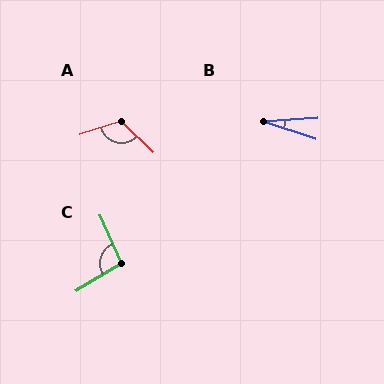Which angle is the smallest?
B, at approximately 22 degrees.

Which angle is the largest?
A, at approximately 117 degrees.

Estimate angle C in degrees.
Approximately 97 degrees.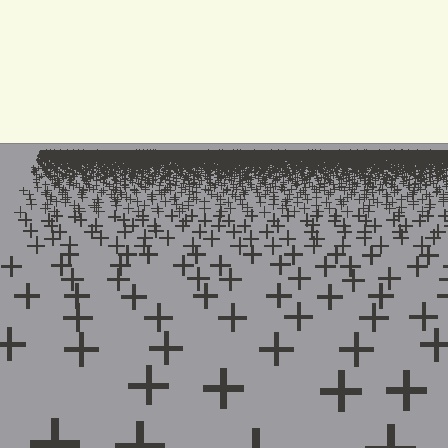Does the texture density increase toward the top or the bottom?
Density increases toward the top.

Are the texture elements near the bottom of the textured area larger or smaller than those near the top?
Larger. Near the bottom, elements are closer to the viewer and appear at a bigger on-screen size.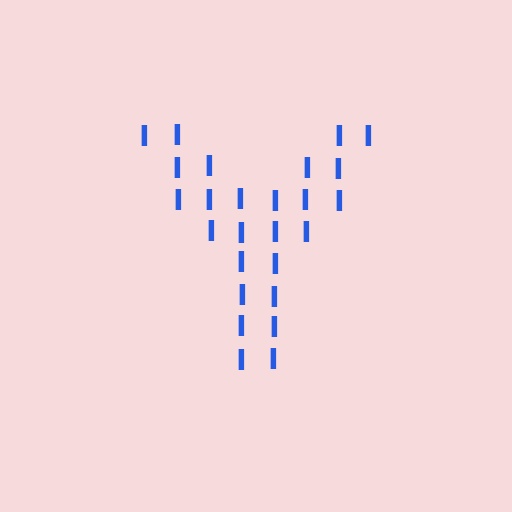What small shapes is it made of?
It is made of small letter I's.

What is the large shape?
The large shape is the letter Y.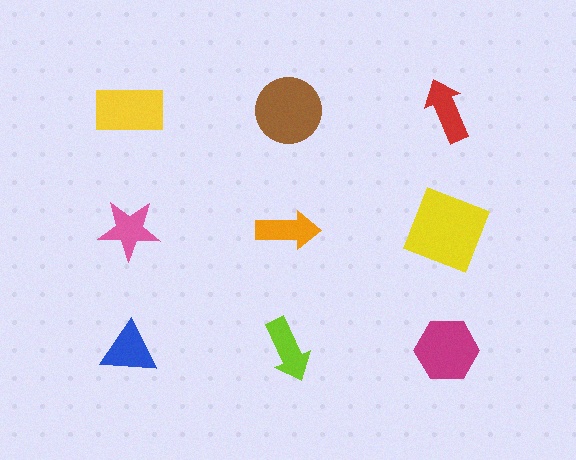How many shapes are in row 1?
3 shapes.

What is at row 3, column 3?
A magenta hexagon.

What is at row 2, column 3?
A yellow square.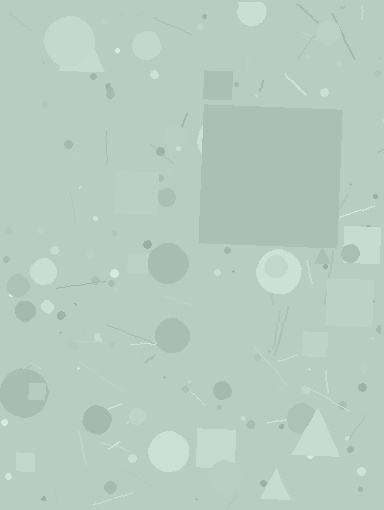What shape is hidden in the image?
A square is hidden in the image.